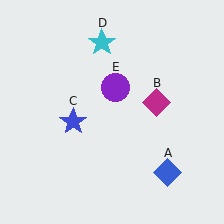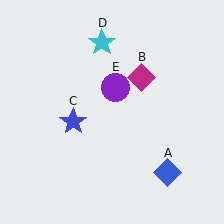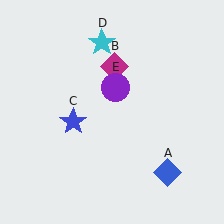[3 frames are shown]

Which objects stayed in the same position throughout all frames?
Blue diamond (object A) and blue star (object C) and cyan star (object D) and purple circle (object E) remained stationary.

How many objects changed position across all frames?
1 object changed position: magenta diamond (object B).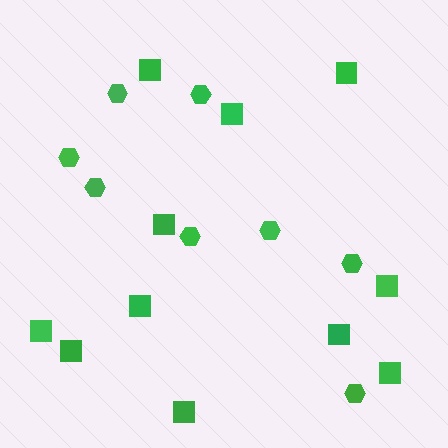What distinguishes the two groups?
There are 2 groups: one group of hexagons (8) and one group of squares (11).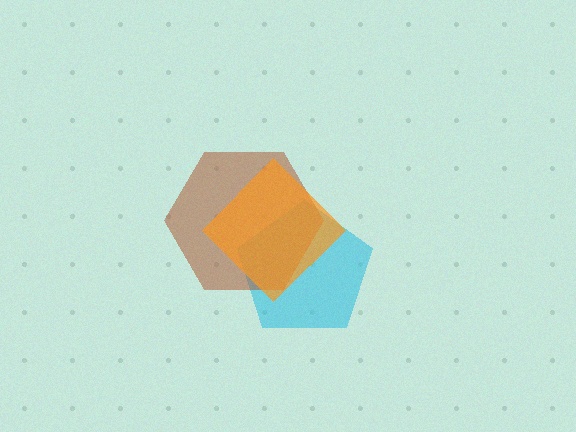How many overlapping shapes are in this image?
There are 3 overlapping shapes in the image.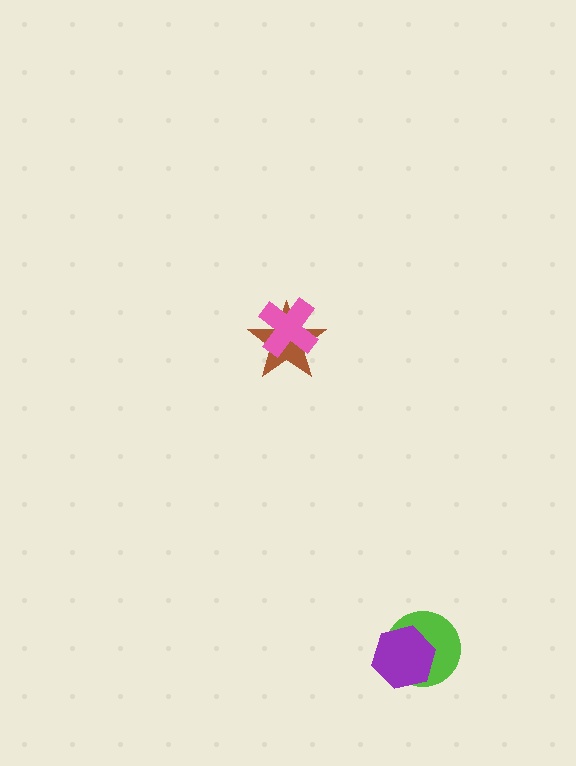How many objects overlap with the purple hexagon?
1 object overlaps with the purple hexagon.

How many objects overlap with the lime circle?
1 object overlaps with the lime circle.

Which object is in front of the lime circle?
The purple hexagon is in front of the lime circle.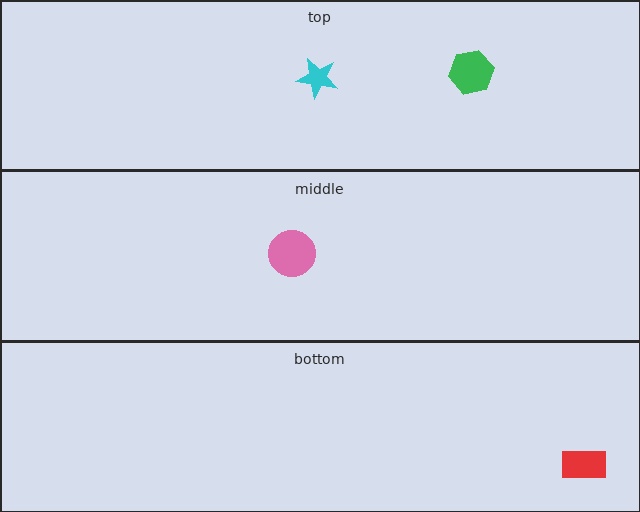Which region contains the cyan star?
The top region.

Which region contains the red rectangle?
The bottom region.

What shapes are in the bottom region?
The red rectangle.